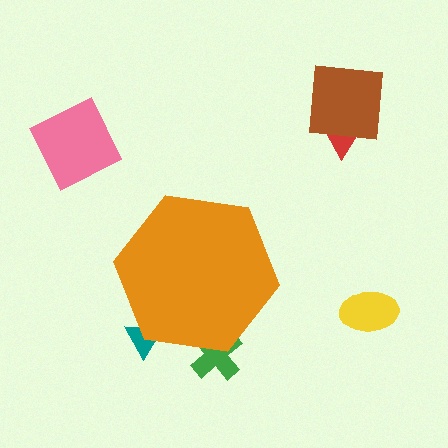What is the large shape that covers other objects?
An orange hexagon.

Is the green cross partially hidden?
Yes, the green cross is partially hidden behind the orange hexagon.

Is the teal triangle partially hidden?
Yes, the teal triangle is partially hidden behind the orange hexagon.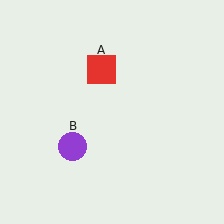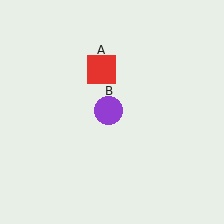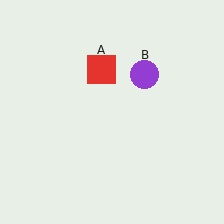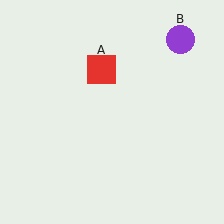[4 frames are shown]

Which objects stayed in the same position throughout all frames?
Red square (object A) remained stationary.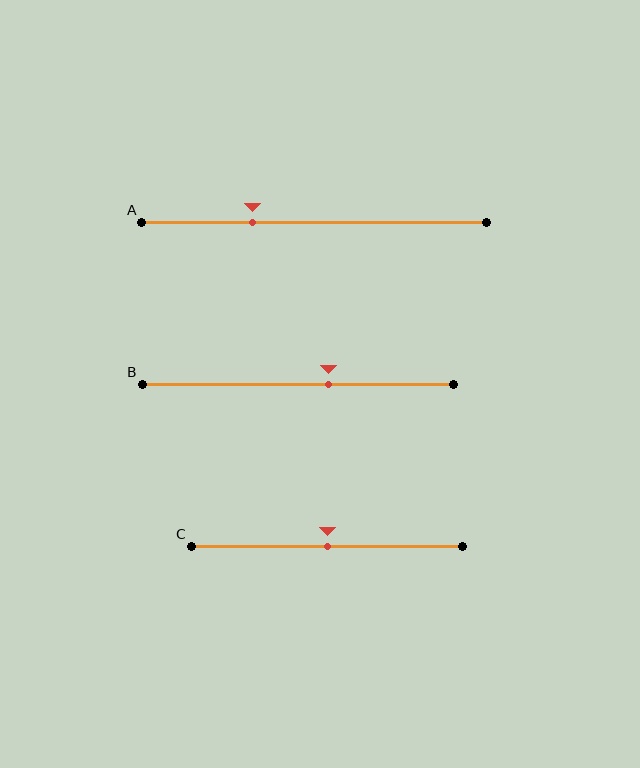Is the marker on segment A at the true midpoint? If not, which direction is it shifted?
No, the marker on segment A is shifted to the left by about 18% of the segment length.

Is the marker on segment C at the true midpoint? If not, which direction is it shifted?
Yes, the marker on segment C is at the true midpoint.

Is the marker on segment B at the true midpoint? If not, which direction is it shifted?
No, the marker on segment B is shifted to the right by about 10% of the segment length.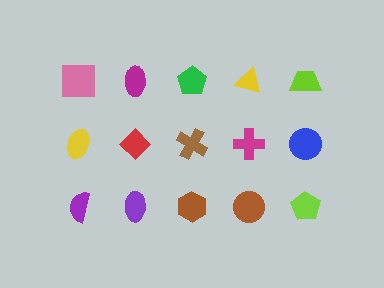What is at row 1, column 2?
A magenta ellipse.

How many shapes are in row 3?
5 shapes.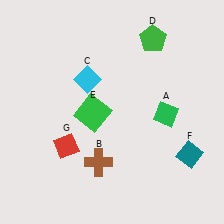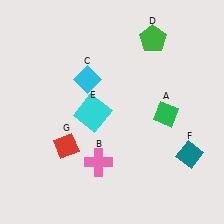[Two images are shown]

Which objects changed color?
B changed from brown to pink. E changed from green to cyan.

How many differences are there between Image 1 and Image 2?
There are 2 differences between the two images.